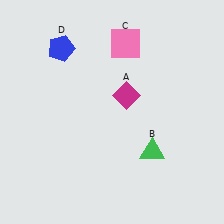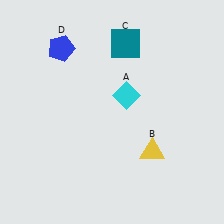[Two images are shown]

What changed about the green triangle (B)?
In Image 1, B is green. In Image 2, it changed to yellow.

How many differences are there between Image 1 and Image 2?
There are 3 differences between the two images.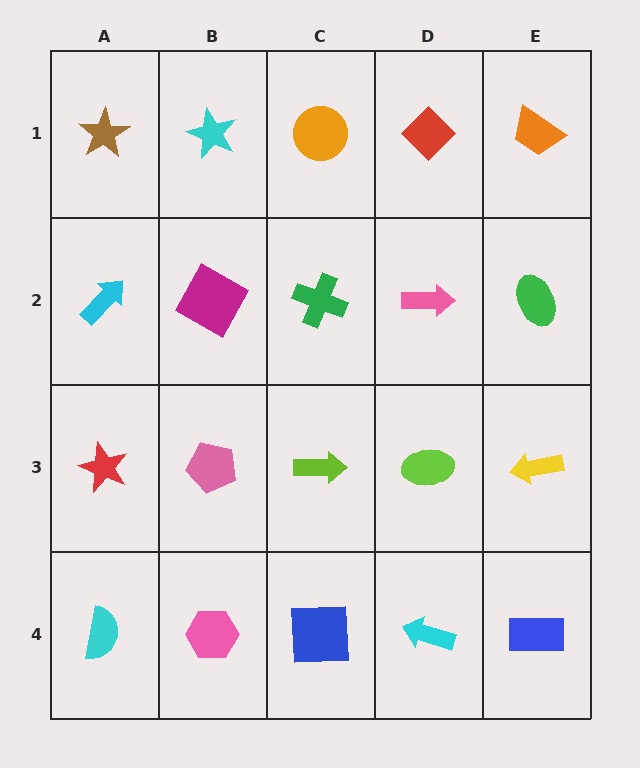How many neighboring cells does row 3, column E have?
3.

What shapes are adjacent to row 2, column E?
An orange trapezoid (row 1, column E), a yellow arrow (row 3, column E), a pink arrow (row 2, column D).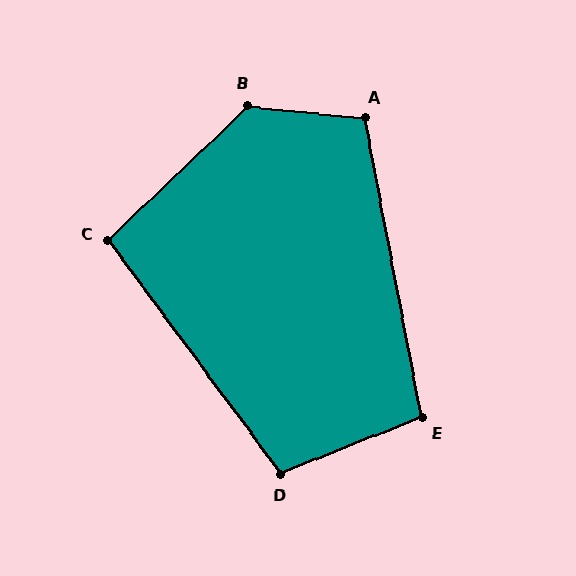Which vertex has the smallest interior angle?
C, at approximately 97 degrees.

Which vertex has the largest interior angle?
B, at approximately 130 degrees.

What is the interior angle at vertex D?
Approximately 105 degrees (obtuse).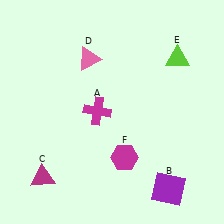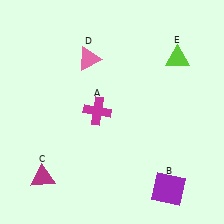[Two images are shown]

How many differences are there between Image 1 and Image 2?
There is 1 difference between the two images.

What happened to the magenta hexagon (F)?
The magenta hexagon (F) was removed in Image 2. It was in the bottom-right area of Image 1.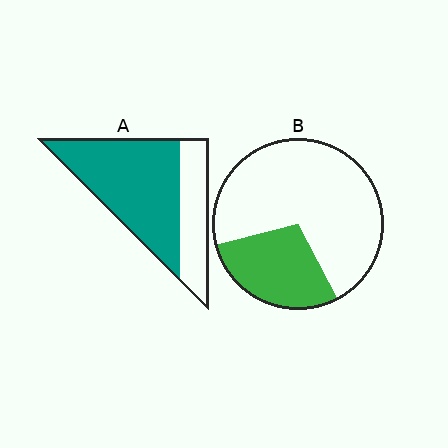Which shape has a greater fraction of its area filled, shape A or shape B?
Shape A.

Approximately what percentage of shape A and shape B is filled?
A is approximately 70% and B is approximately 30%.